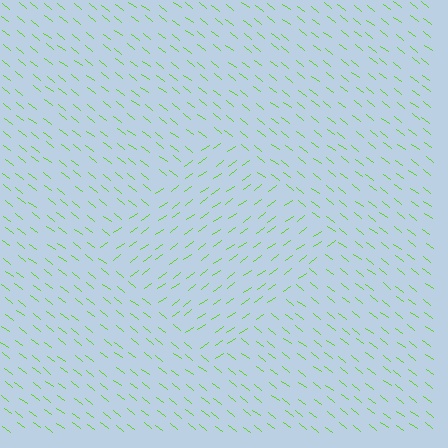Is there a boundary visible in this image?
Yes, there is a texture boundary formed by a change in line orientation.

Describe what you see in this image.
The image is filled with small lime line segments. A diamond region in the image has lines oriented differently from the surrounding lines, creating a visible texture boundary.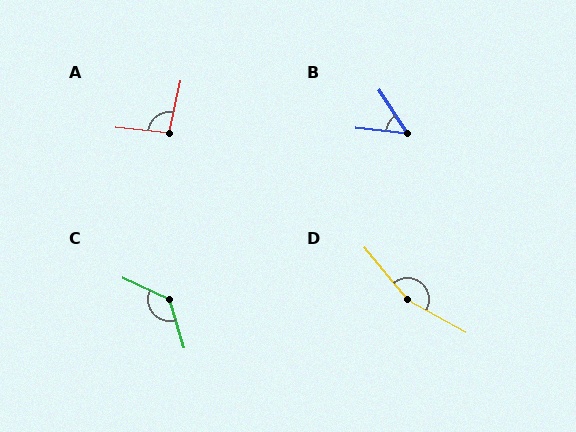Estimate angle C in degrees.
Approximately 131 degrees.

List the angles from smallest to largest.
B (52°), A (96°), C (131°), D (159°).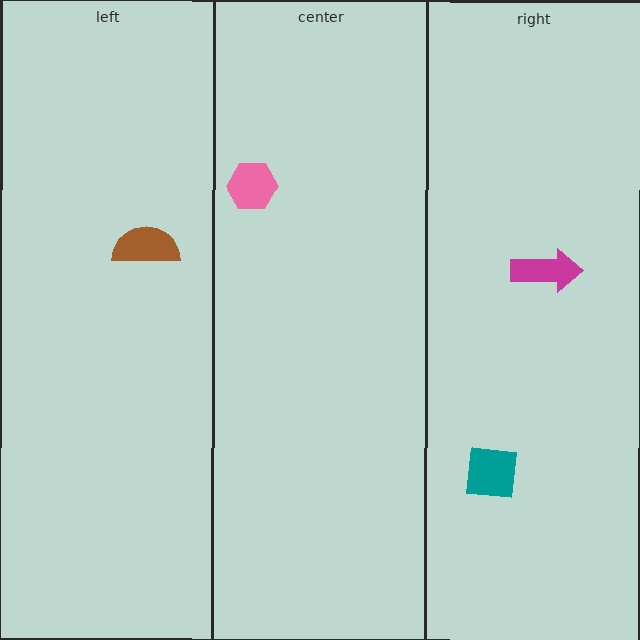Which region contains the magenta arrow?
The right region.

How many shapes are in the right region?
2.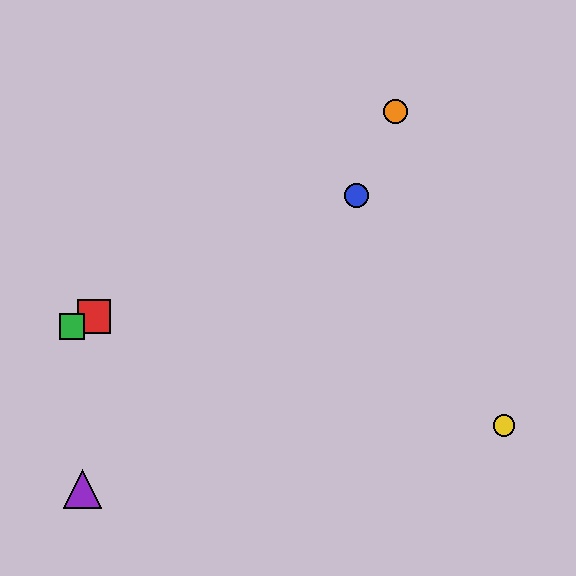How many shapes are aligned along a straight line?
3 shapes (the red square, the blue circle, the green square) are aligned along a straight line.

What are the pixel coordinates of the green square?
The green square is at (72, 327).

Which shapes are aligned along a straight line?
The red square, the blue circle, the green square are aligned along a straight line.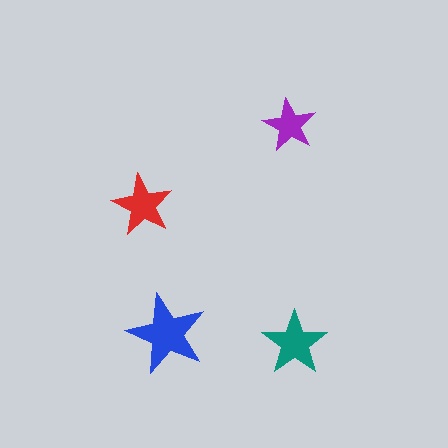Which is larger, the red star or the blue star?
The blue one.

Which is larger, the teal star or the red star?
The teal one.